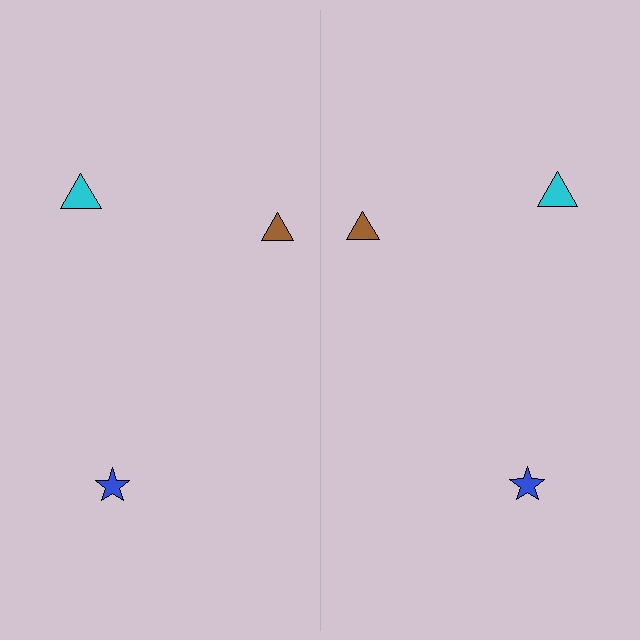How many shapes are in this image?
There are 6 shapes in this image.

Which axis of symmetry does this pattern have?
The pattern has a vertical axis of symmetry running through the center of the image.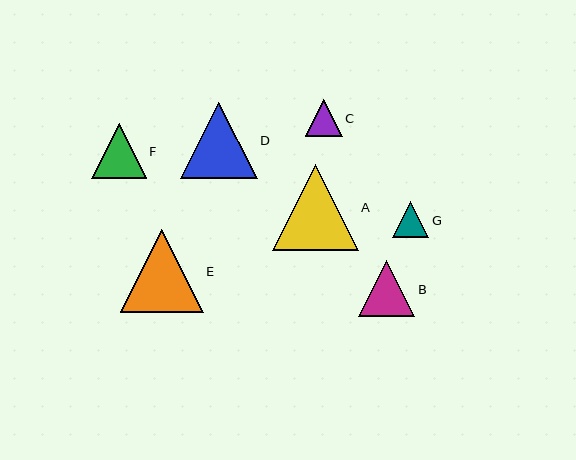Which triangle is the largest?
Triangle A is the largest with a size of approximately 85 pixels.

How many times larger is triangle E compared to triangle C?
Triangle E is approximately 2.3 times the size of triangle C.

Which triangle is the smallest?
Triangle G is the smallest with a size of approximately 36 pixels.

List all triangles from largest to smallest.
From largest to smallest: A, E, D, B, F, C, G.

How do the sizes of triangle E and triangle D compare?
Triangle E and triangle D are approximately the same size.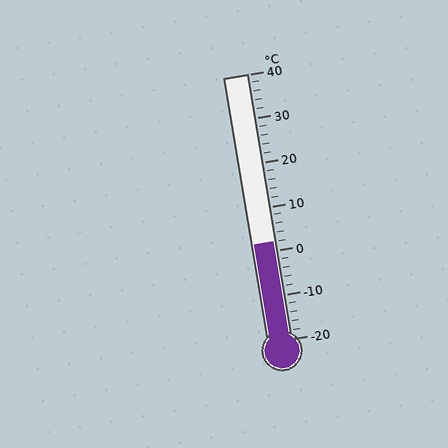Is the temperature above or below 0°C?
The temperature is above 0°C.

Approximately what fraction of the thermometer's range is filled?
The thermometer is filled to approximately 35% of its range.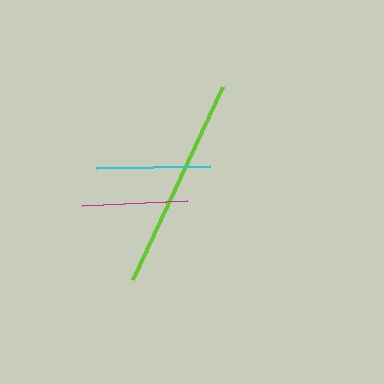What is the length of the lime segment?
The lime segment is approximately 212 pixels long.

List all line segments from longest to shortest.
From longest to shortest: lime, cyan, magenta.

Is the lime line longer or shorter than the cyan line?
The lime line is longer than the cyan line.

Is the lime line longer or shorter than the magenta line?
The lime line is longer than the magenta line.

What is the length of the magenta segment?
The magenta segment is approximately 105 pixels long.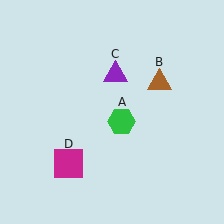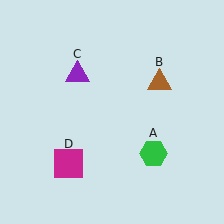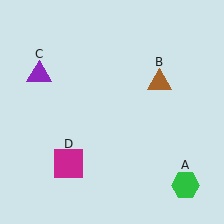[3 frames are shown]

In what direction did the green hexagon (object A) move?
The green hexagon (object A) moved down and to the right.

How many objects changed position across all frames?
2 objects changed position: green hexagon (object A), purple triangle (object C).